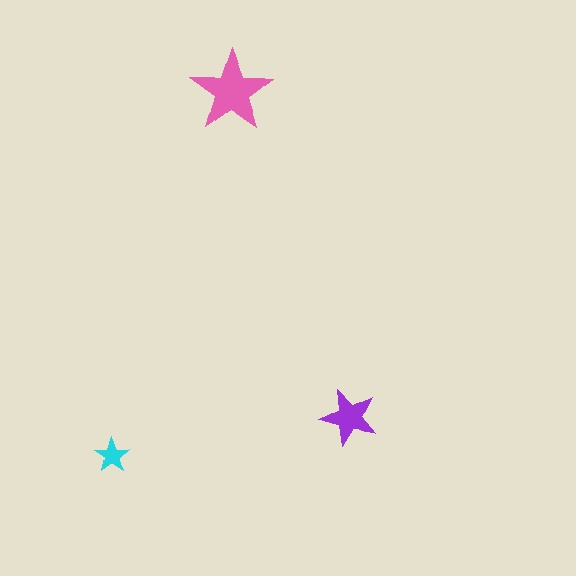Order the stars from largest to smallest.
the pink one, the purple one, the cyan one.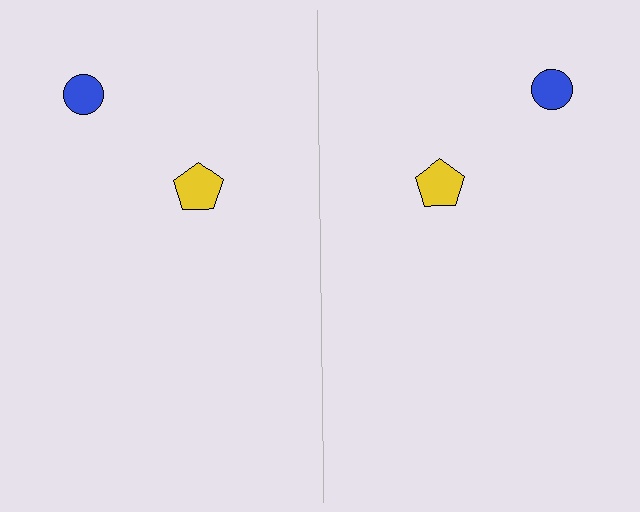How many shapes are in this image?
There are 4 shapes in this image.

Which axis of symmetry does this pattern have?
The pattern has a vertical axis of symmetry running through the center of the image.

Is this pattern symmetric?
Yes, this pattern has bilateral (reflection) symmetry.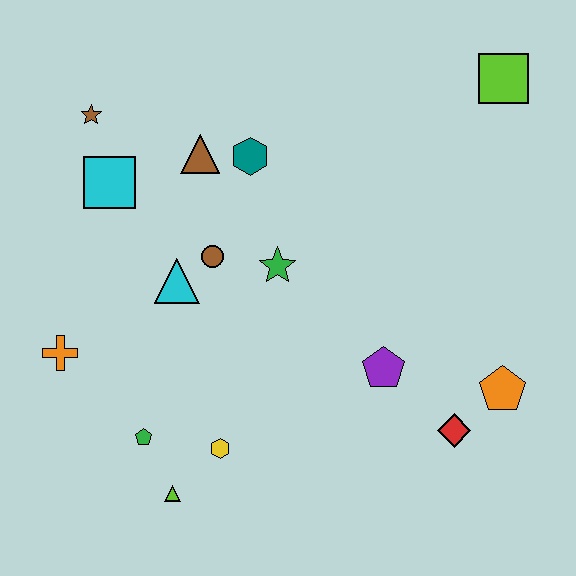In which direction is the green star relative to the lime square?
The green star is to the left of the lime square.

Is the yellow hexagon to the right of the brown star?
Yes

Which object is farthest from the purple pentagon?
The brown star is farthest from the purple pentagon.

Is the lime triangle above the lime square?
No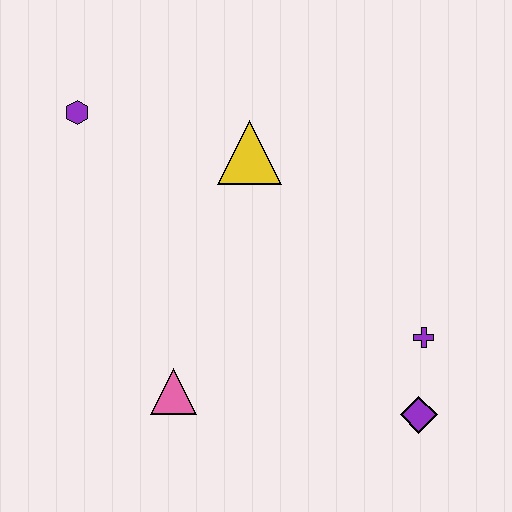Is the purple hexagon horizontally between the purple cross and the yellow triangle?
No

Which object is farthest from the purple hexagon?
The purple diamond is farthest from the purple hexagon.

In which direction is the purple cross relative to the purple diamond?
The purple cross is above the purple diamond.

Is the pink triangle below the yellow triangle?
Yes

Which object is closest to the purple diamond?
The purple cross is closest to the purple diamond.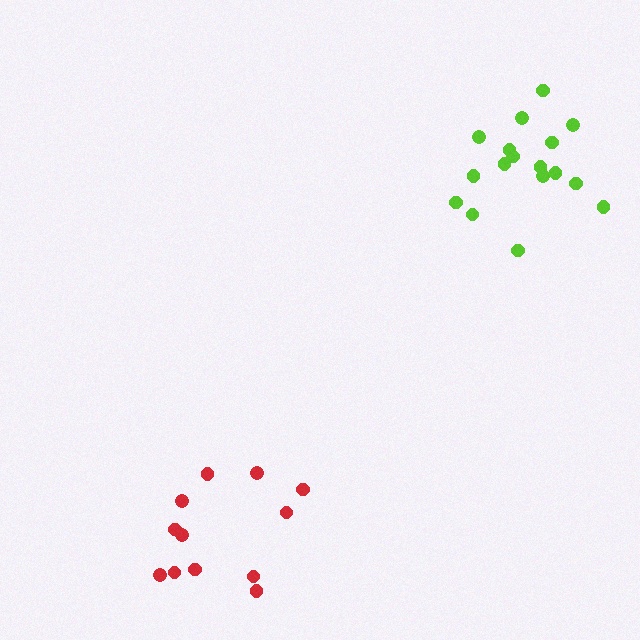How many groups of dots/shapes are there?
There are 2 groups.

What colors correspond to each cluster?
The clusters are colored: red, lime.